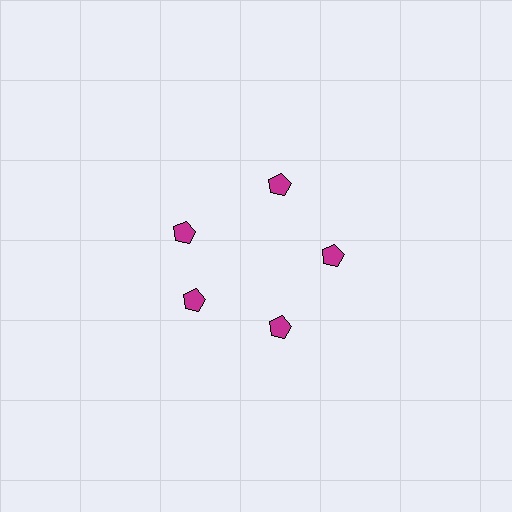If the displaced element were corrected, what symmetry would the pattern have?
It would have 5-fold rotational symmetry — the pattern would map onto itself every 72 degrees.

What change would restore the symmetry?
The symmetry would be restored by rotating it back into even spacing with its neighbors so that all 5 pentagons sit at equal angles and equal distance from the center.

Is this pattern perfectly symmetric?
No. The 5 magenta pentagons are arranged in a ring, but one element near the 10 o'clock position is rotated out of alignment along the ring, breaking the 5-fold rotational symmetry.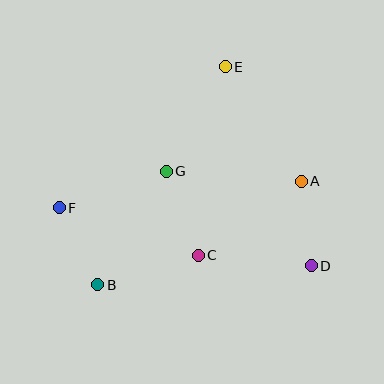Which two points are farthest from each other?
Points D and F are farthest from each other.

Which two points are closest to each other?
Points A and D are closest to each other.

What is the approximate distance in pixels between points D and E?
The distance between D and E is approximately 217 pixels.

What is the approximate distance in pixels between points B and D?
The distance between B and D is approximately 214 pixels.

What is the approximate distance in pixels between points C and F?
The distance between C and F is approximately 147 pixels.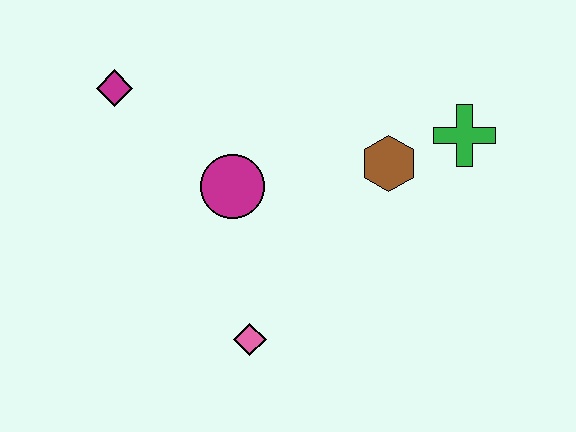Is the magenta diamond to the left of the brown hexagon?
Yes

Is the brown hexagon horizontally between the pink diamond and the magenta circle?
No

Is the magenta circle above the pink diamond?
Yes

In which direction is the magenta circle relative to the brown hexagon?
The magenta circle is to the left of the brown hexagon.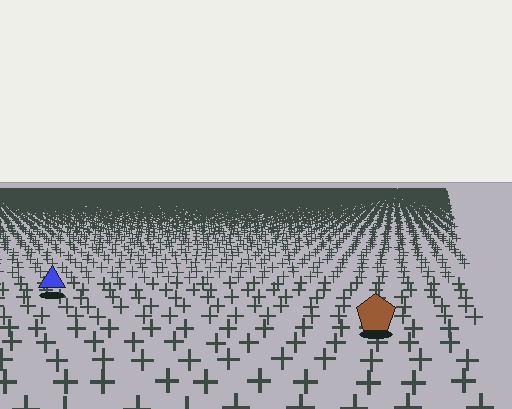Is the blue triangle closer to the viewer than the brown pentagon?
No. The brown pentagon is closer — you can tell from the texture gradient: the ground texture is coarser near it.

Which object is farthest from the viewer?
The blue triangle is farthest from the viewer. It appears smaller and the ground texture around it is denser.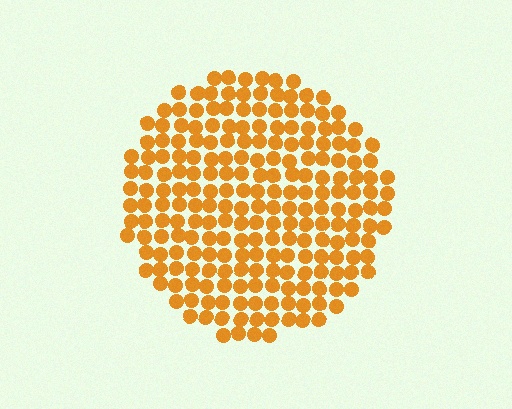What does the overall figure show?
The overall figure shows a circle.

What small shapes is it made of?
It is made of small circles.